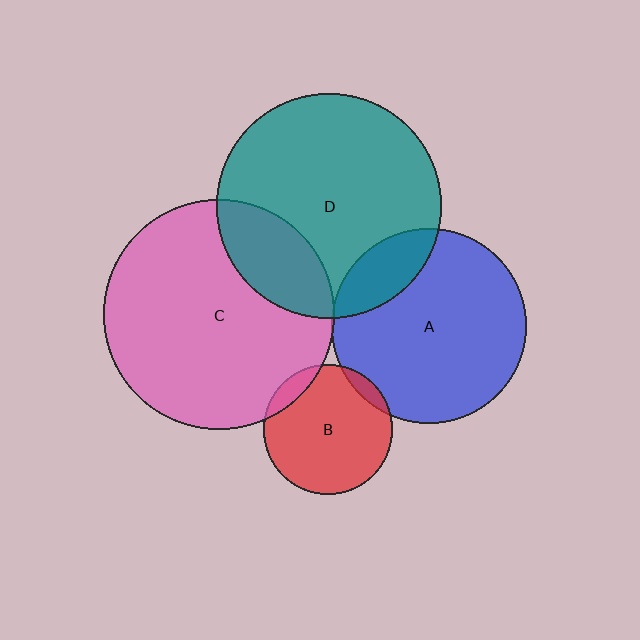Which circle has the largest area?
Circle C (pink).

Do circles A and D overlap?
Yes.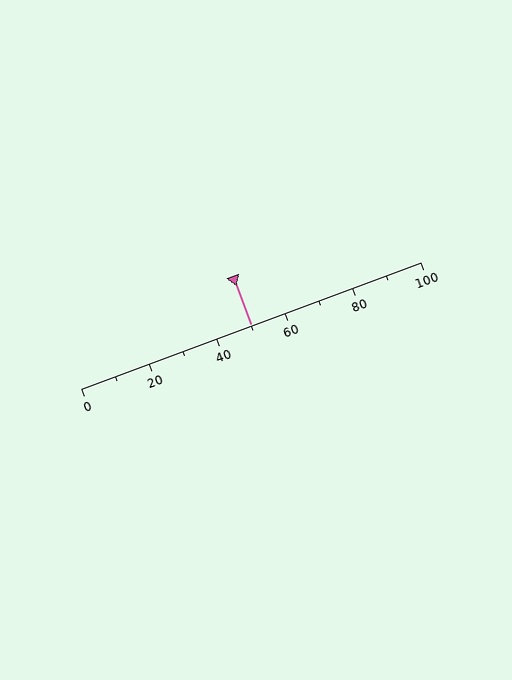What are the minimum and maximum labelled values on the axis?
The axis runs from 0 to 100.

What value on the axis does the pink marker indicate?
The marker indicates approximately 50.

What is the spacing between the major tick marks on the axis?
The major ticks are spaced 20 apart.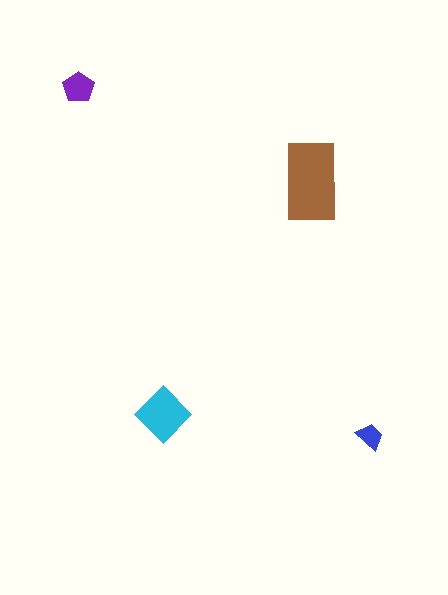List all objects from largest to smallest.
The brown rectangle, the cyan diamond, the purple pentagon, the blue trapezoid.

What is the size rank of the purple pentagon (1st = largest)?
3rd.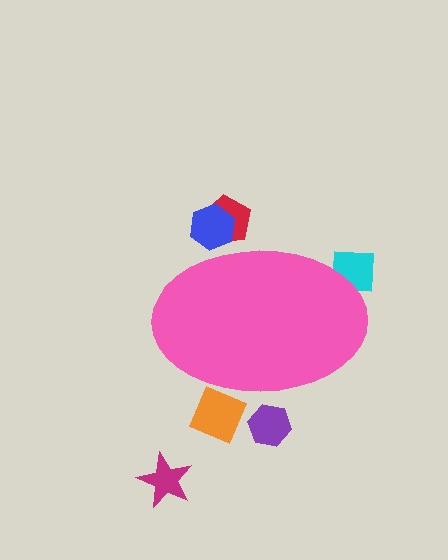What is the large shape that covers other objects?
A pink ellipse.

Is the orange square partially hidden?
Yes, the orange square is partially hidden behind the pink ellipse.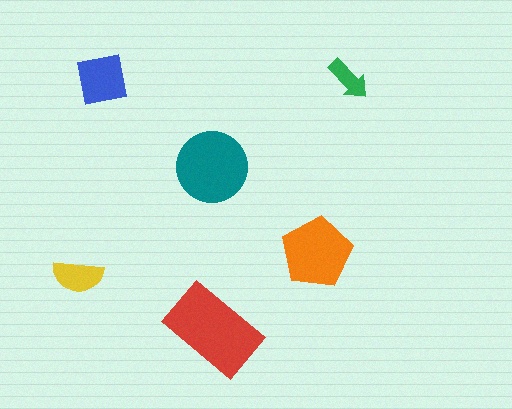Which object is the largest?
The red rectangle.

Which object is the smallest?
The green arrow.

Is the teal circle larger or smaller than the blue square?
Larger.